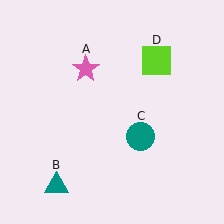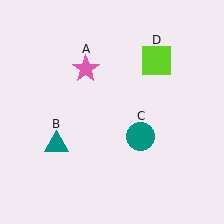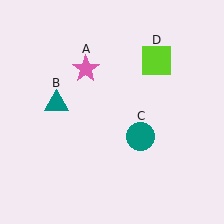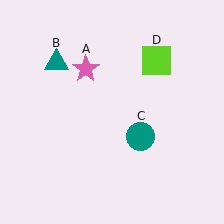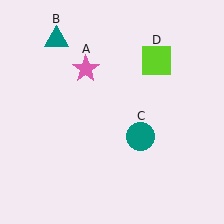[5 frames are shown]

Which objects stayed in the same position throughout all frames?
Pink star (object A) and teal circle (object C) and lime square (object D) remained stationary.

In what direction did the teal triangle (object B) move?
The teal triangle (object B) moved up.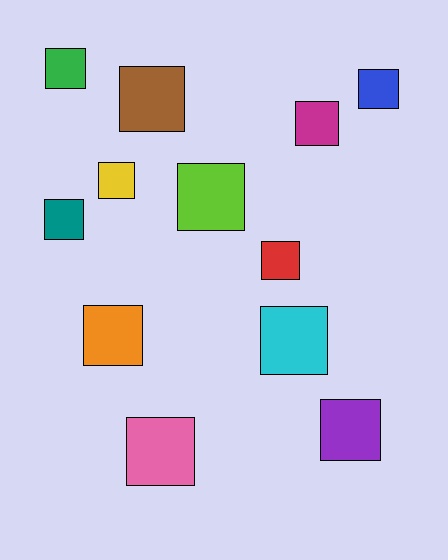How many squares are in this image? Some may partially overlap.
There are 12 squares.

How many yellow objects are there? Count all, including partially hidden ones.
There is 1 yellow object.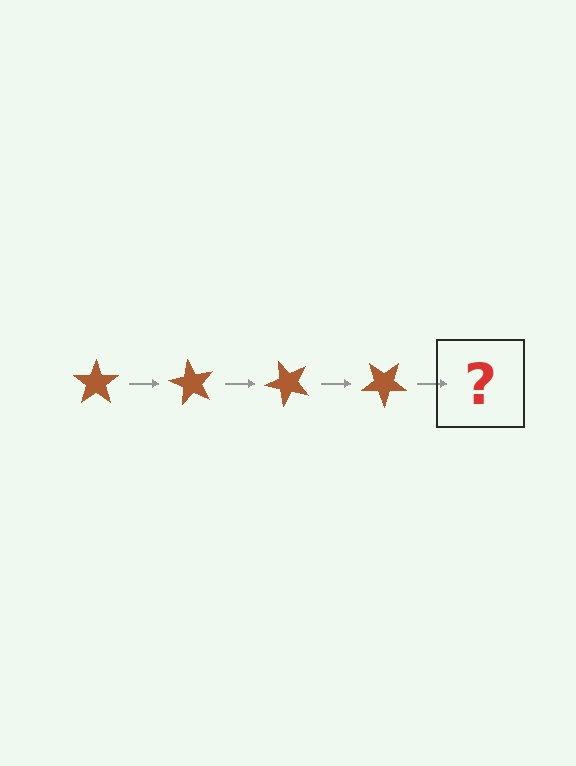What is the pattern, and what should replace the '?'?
The pattern is that the star rotates 60 degrees each step. The '?' should be a brown star rotated 240 degrees.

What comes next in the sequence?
The next element should be a brown star rotated 240 degrees.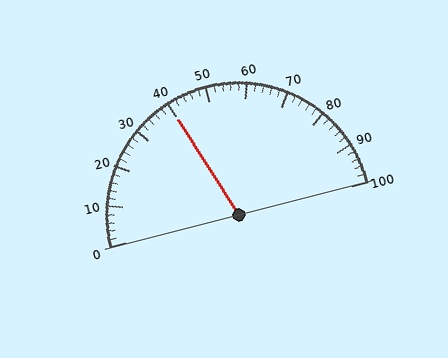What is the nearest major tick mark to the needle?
The nearest major tick mark is 40.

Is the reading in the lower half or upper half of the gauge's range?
The reading is in the lower half of the range (0 to 100).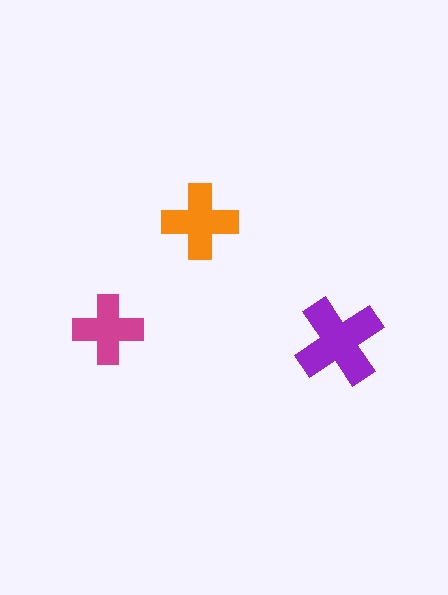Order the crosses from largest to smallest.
the purple one, the orange one, the magenta one.